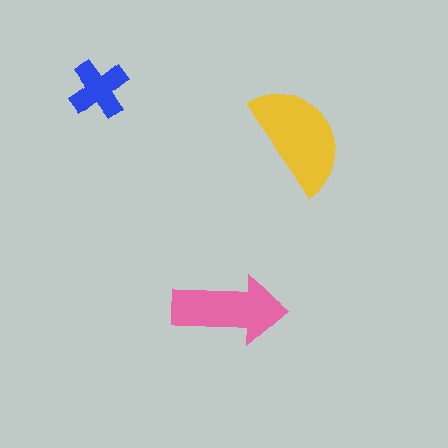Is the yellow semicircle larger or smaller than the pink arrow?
Larger.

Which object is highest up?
The blue cross is topmost.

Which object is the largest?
The yellow semicircle.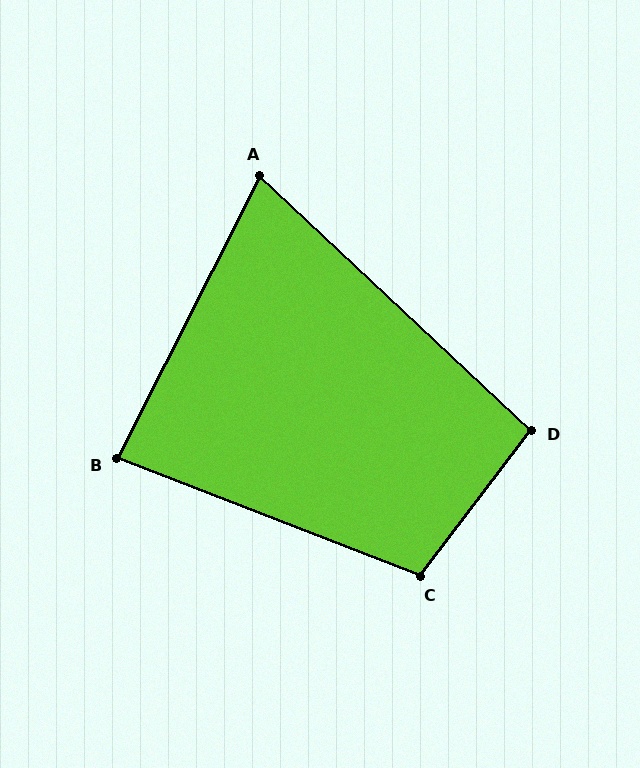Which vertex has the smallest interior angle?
A, at approximately 74 degrees.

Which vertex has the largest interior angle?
C, at approximately 106 degrees.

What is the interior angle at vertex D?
Approximately 96 degrees (obtuse).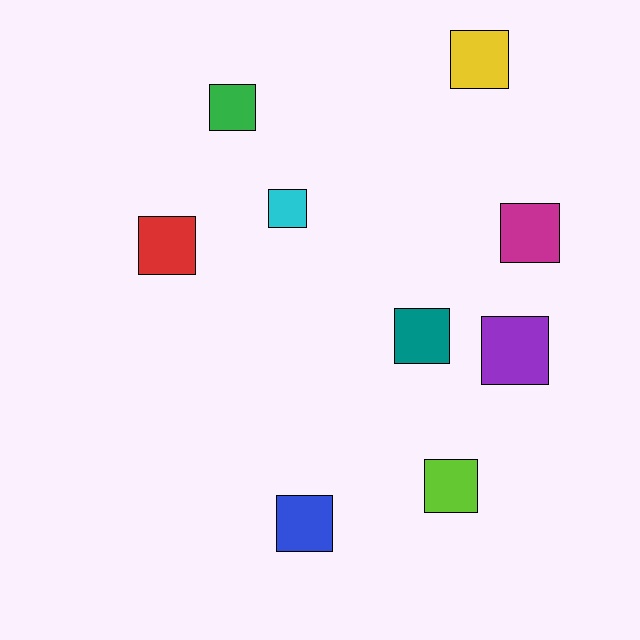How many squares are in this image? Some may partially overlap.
There are 9 squares.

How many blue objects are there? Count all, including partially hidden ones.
There is 1 blue object.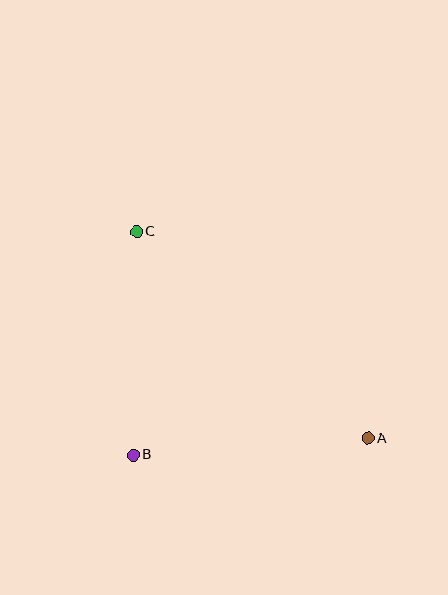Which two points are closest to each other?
Points B and C are closest to each other.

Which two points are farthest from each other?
Points A and C are farthest from each other.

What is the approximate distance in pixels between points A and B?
The distance between A and B is approximately 235 pixels.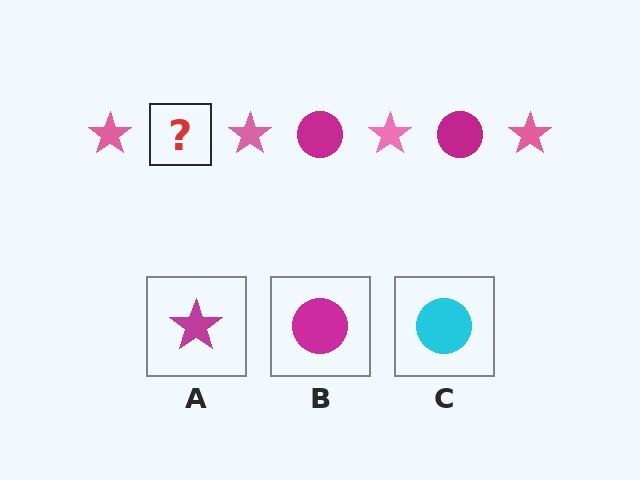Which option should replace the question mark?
Option B.